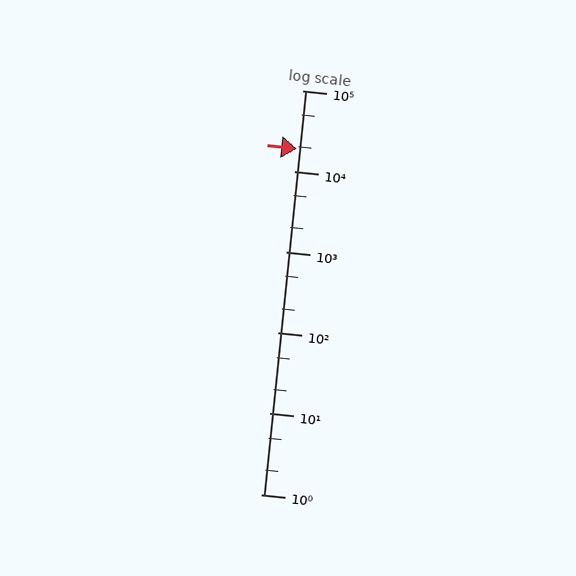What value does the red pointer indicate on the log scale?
The pointer indicates approximately 19000.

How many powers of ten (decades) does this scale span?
The scale spans 5 decades, from 1 to 100000.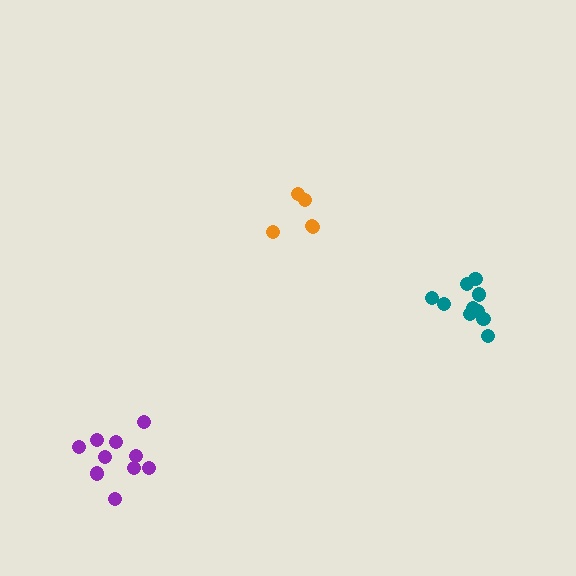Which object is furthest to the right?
The teal cluster is rightmost.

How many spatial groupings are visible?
There are 3 spatial groupings.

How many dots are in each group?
Group 1: 5 dots, Group 2: 10 dots, Group 3: 10 dots (25 total).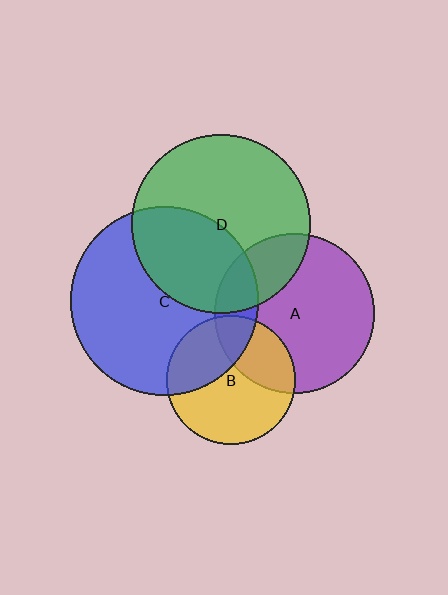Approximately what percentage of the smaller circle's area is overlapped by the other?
Approximately 30%.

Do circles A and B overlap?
Yes.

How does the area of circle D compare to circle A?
Approximately 1.2 times.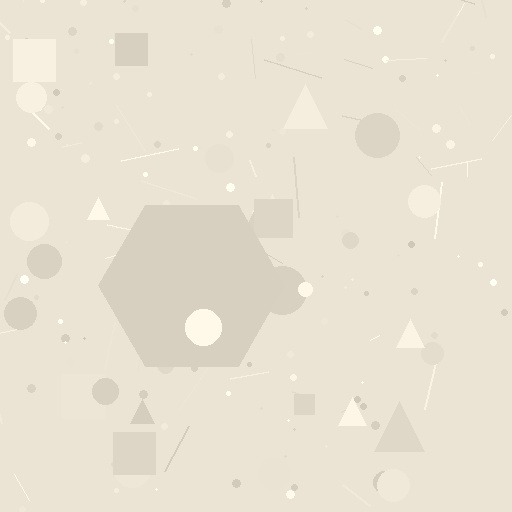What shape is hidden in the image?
A hexagon is hidden in the image.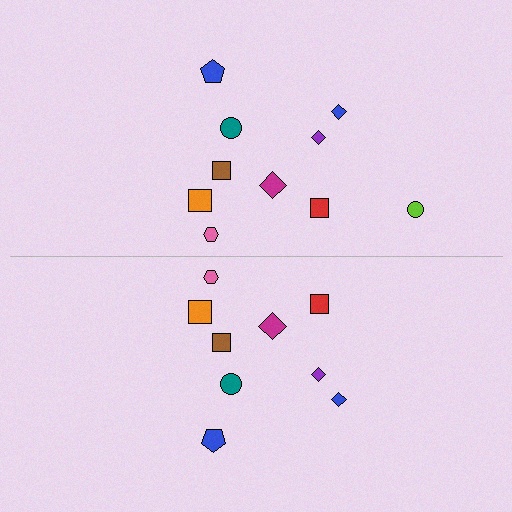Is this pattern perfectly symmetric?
No, the pattern is not perfectly symmetric. A lime circle is missing from the bottom side.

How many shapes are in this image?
There are 19 shapes in this image.